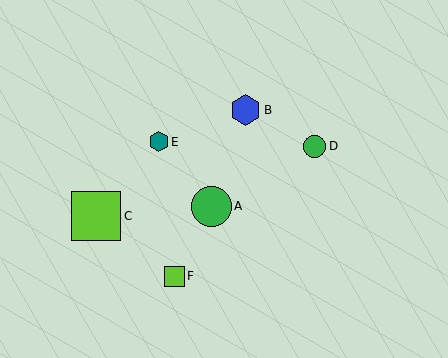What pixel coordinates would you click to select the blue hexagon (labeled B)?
Click at (245, 110) to select the blue hexagon B.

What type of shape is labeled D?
Shape D is a green circle.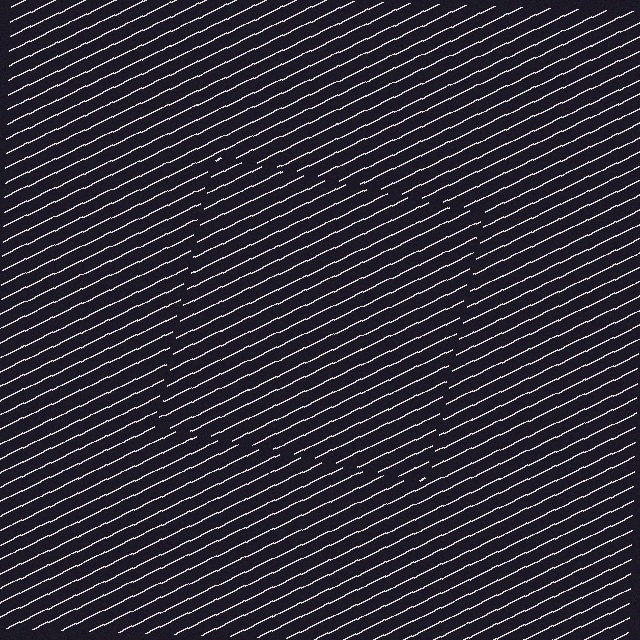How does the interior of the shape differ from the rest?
The interior of the shape contains the same grating, shifted by half a period — the contour is defined by the phase discontinuity where line-ends from the inner and outer gratings abut.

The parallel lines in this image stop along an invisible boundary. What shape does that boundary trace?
An illusory square. The interior of the shape contains the same grating, shifted by half a period — the contour is defined by the phase discontinuity where line-ends from the inner and outer gratings abut.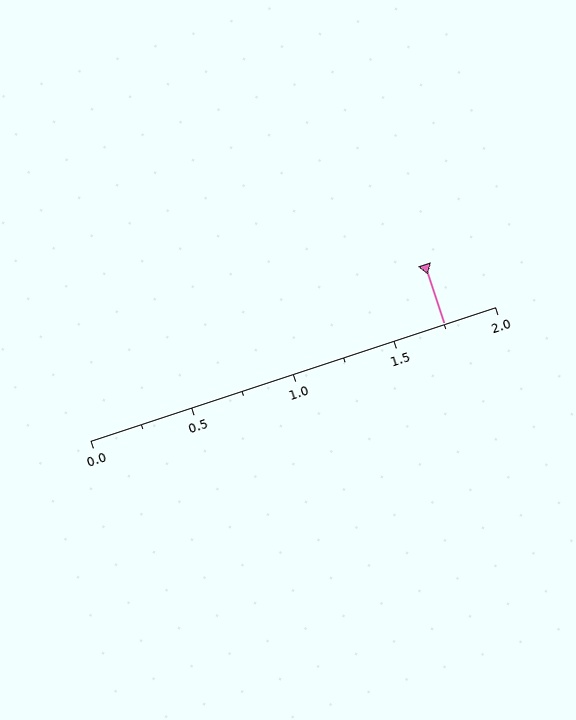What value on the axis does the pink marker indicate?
The marker indicates approximately 1.75.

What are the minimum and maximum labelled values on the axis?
The axis runs from 0.0 to 2.0.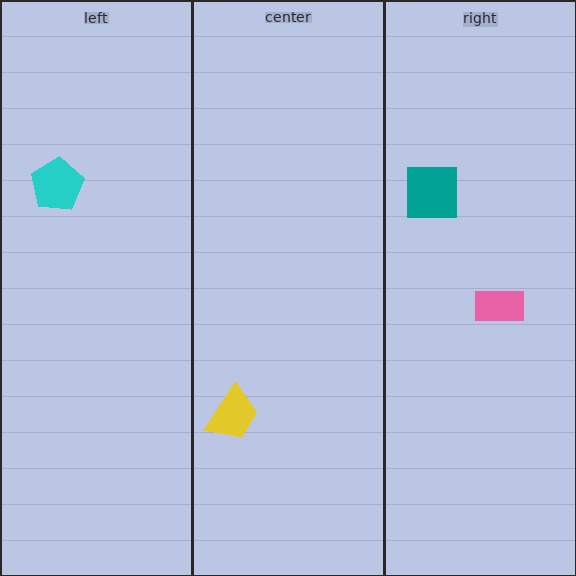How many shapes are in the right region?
2.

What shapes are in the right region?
The teal square, the pink rectangle.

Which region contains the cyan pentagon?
The left region.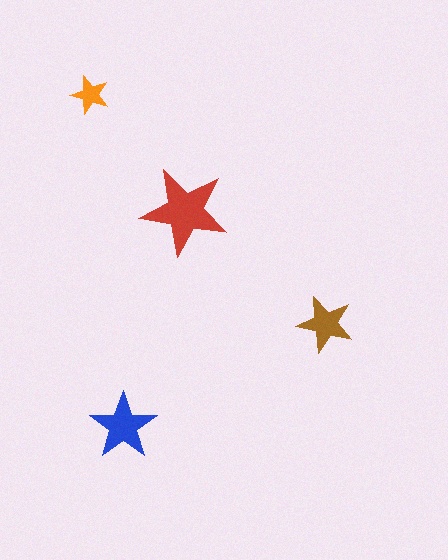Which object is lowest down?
The blue star is bottommost.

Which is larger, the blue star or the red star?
The red one.